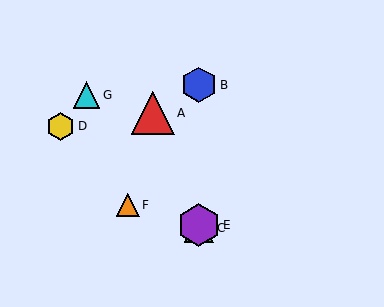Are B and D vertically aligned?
No, B is at x≈199 and D is at x≈61.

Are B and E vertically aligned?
Yes, both are at x≈199.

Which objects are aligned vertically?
Objects B, C, E are aligned vertically.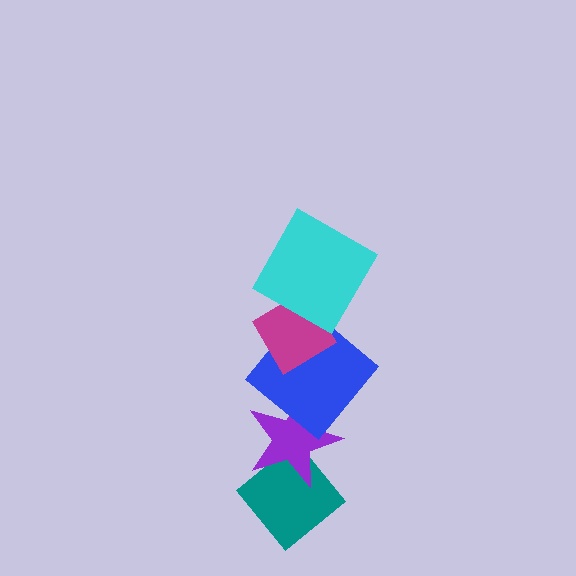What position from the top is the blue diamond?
The blue diamond is 3rd from the top.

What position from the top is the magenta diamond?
The magenta diamond is 2nd from the top.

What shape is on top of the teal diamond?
The purple star is on top of the teal diamond.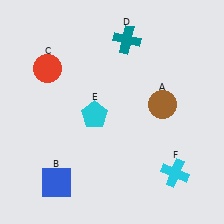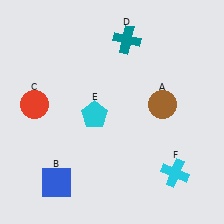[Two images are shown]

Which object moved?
The red circle (C) moved down.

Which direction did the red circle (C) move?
The red circle (C) moved down.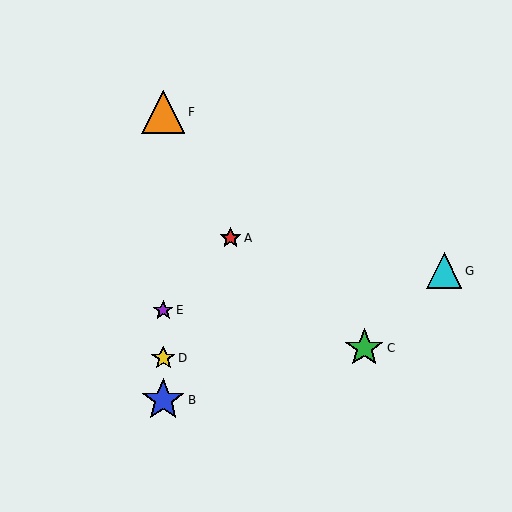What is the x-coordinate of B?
Object B is at x≈163.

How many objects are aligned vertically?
4 objects (B, D, E, F) are aligned vertically.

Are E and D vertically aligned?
Yes, both are at x≈163.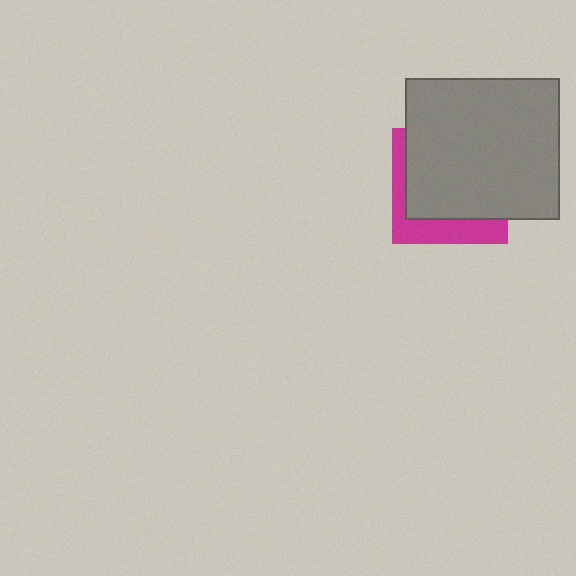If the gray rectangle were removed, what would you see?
You would see the complete magenta square.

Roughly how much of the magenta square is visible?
A small part of it is visible (roughly 30%).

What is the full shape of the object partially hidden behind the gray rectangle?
The partially hidden object is a magenta square.